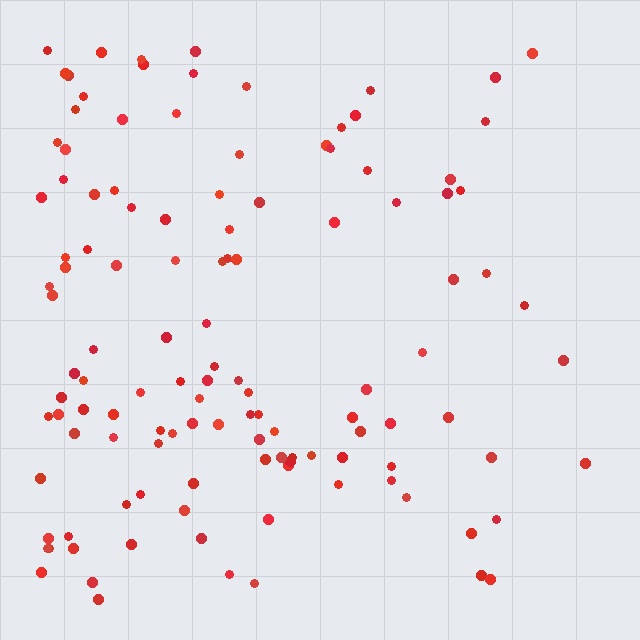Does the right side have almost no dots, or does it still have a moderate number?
Still a moderate number, just noticeably fewer than the left.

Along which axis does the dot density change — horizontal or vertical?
Horizontal.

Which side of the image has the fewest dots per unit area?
The right.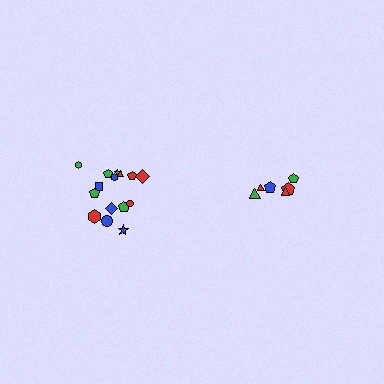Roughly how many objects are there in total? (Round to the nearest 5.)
Roughly 20 objects in total.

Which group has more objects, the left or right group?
The left group.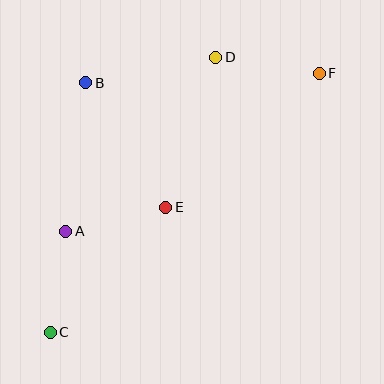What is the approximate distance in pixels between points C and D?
The distance between C and D is approximately 321 pixels.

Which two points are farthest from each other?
Points C and F are farthest from each other.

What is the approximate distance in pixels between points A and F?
The distance between A and F is approximately 298 pixels.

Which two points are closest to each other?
Points A and C are closest to each other.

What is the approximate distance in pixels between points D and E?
The distance between D and E is approximately 158 pixels.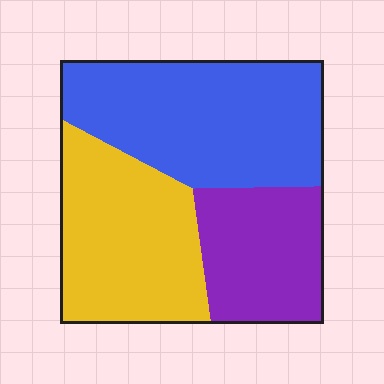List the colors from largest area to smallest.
From largest to smallest: blue, yellow, purple.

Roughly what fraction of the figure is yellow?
Yellow takes up about one third (1/3) of the figure.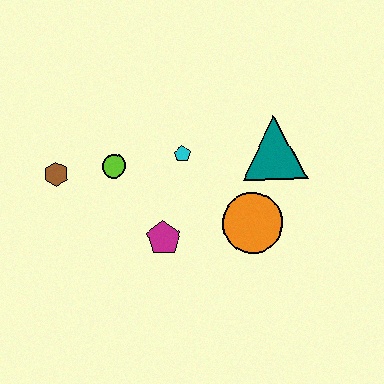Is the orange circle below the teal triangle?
Yes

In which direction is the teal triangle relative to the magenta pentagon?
The teal triangle is to the right of the magenta pentagon.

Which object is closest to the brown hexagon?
The lime circle is closest to the brown hexagon.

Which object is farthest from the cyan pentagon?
The brown hexagon is farthest from the cyan pentagon.